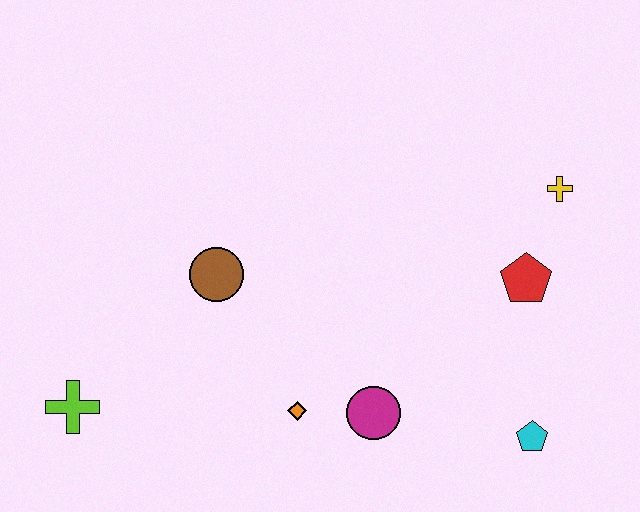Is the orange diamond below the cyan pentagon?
No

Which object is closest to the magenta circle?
The orange diamond is closest to the magenta circle.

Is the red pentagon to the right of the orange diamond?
Yes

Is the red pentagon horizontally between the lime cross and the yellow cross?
Yes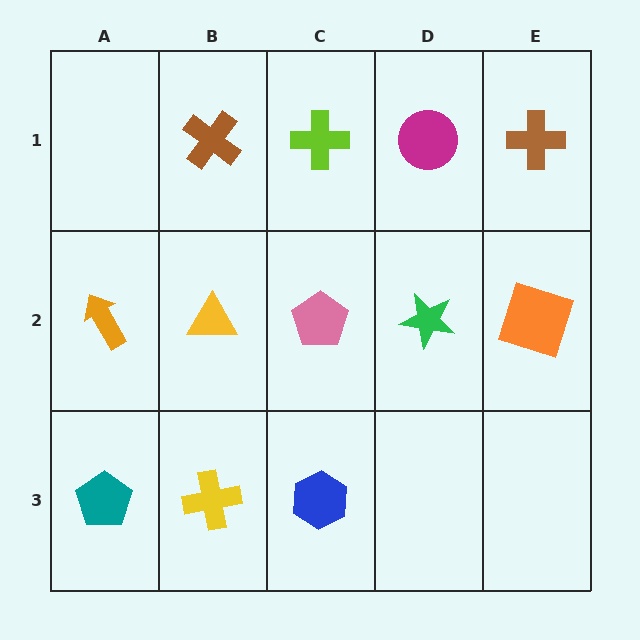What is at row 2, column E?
An orange square.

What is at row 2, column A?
An orange arrow.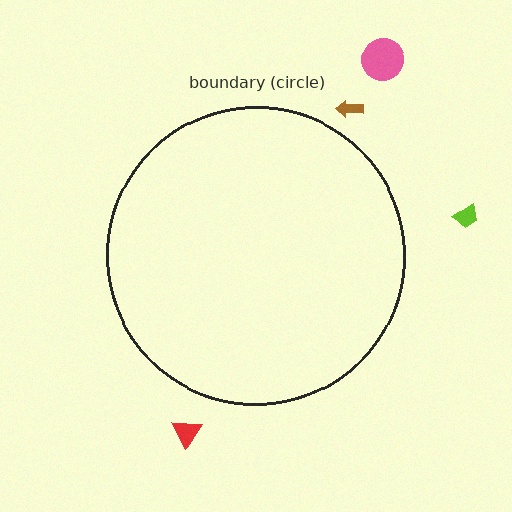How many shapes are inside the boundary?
0 inside, 4 outside.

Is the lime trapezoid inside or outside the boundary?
Outside.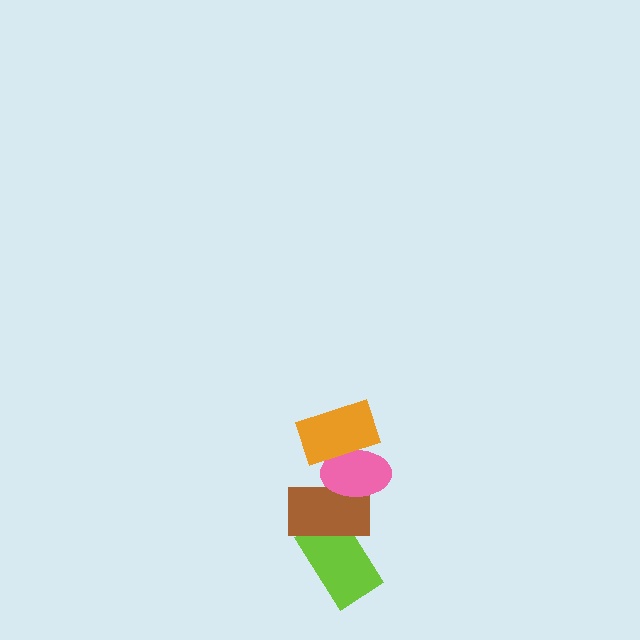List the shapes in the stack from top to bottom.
From top to bottom: the orange rectangle, the pink ellipse, the brown rectangle, the lime rectangle.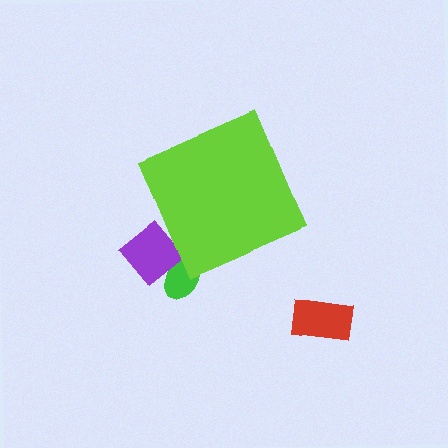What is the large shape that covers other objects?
A lime diamond.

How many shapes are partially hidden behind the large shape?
2 shapes are partially hidden.